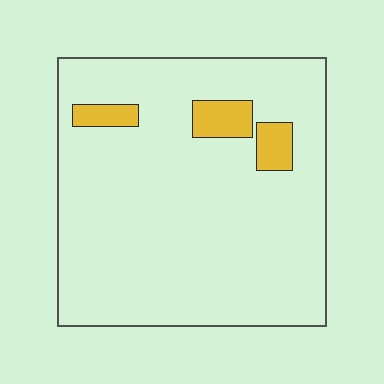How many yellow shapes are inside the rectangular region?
3.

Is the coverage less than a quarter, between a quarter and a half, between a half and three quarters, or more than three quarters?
Less than a quarter.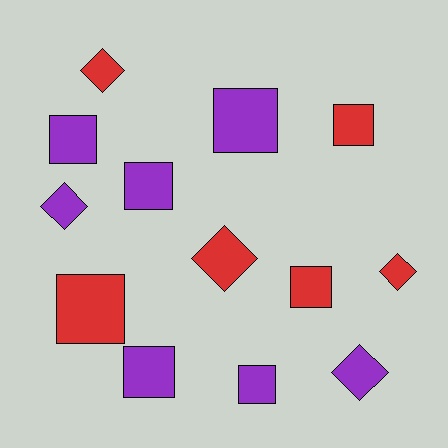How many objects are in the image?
There are 13 objects.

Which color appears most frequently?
Purple, with 7 objects.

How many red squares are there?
There are 3 red squares.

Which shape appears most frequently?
Square, with 8 objects.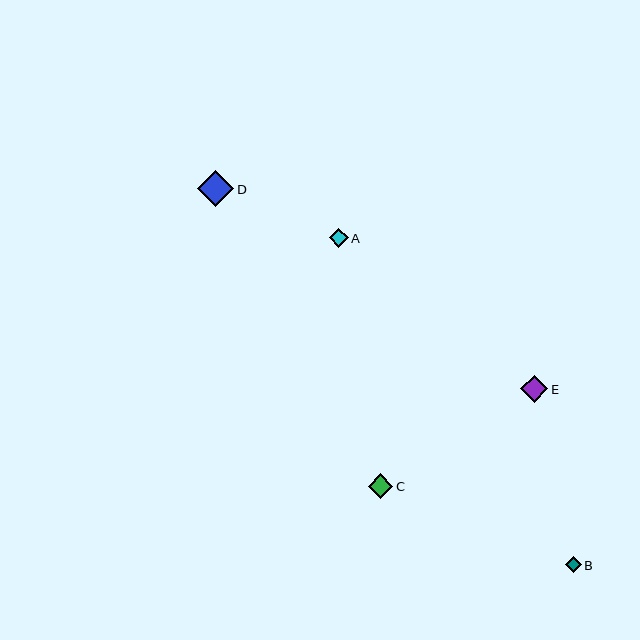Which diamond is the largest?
Diamond D is the largest with a size of approximately 36 pixels.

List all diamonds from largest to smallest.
From largest to smallest: D, E, C, A, B.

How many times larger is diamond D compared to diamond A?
Diamond D is approximately 1.9 times the size of diamond A.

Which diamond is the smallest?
Diamond B is the smallest with a size of approximately 16 pixels.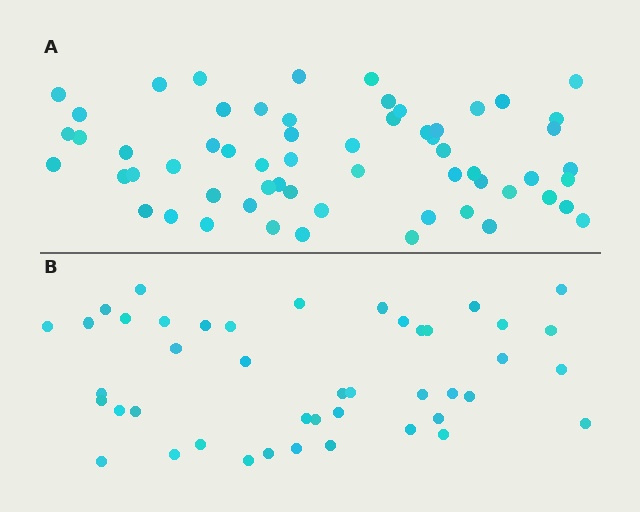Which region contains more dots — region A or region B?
Region A (the top region) has more dots.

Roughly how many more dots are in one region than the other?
Region A has approximately 15 more dots than region B.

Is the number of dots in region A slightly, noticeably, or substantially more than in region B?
Region A has noticeably more, but not dramatically so. The ratio is roughly 1.4 to 1.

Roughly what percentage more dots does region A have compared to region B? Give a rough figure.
About 35% more.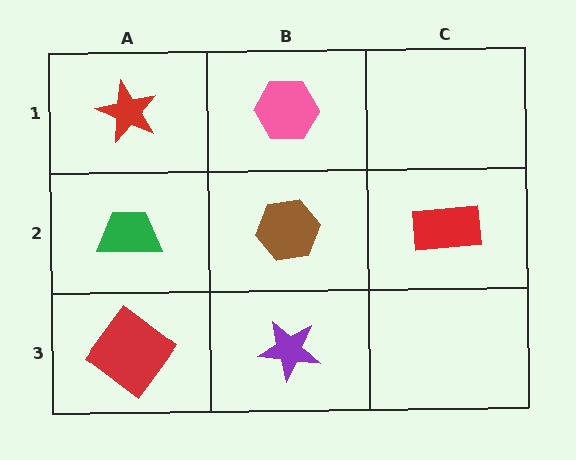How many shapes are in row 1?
2 shapes.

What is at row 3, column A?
A red diamond.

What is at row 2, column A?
A green trapezoid.